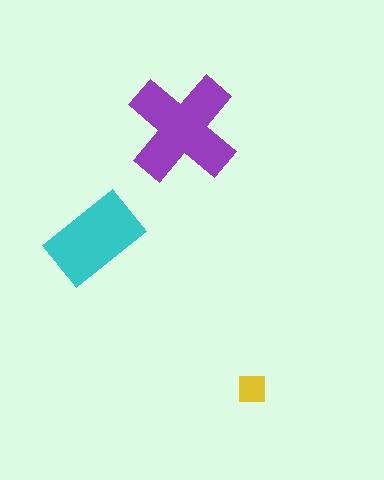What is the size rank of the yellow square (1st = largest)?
3rd.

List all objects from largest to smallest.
The purple cross, the cyan rectangle, the yellow square.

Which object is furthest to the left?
The cyan rectangle is leftmost.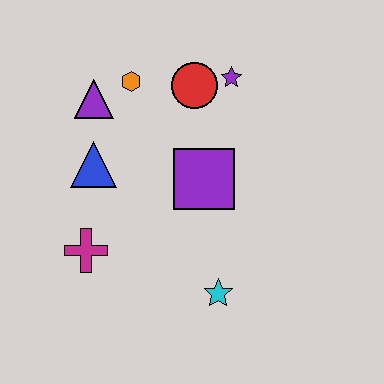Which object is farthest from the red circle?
The cyan star is farthest from the red circle.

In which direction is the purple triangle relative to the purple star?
The purple triangle is to the left of the purple star.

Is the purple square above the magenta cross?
Yes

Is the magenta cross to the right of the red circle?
No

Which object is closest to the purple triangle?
The orange hexagon is closest to the purple triangle.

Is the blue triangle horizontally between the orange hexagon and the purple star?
No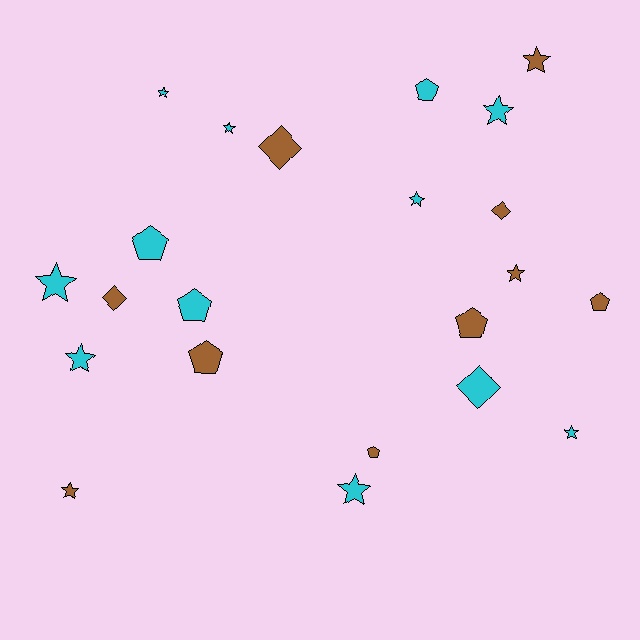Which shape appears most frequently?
Star, with 11 objects.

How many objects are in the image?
There are 22 objects.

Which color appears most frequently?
Cyan, with 12 objects.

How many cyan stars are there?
There are 8 cyan stars.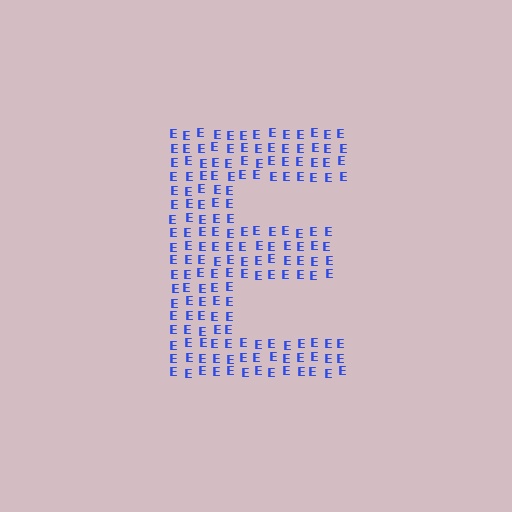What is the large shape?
The large shape is the letter E.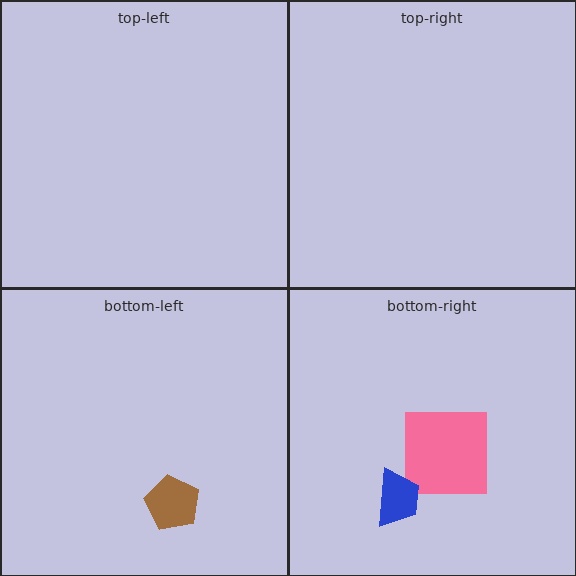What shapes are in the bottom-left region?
The brown pentagon.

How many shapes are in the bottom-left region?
1.